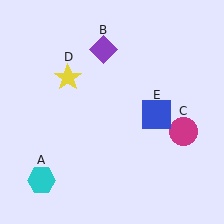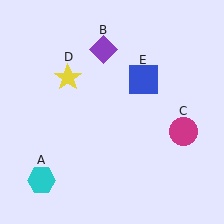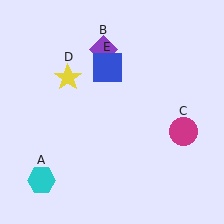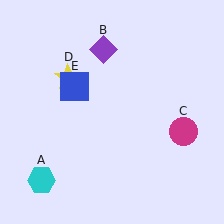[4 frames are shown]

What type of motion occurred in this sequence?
The blue square (object E) rotated counterclockwise around the center of the scene.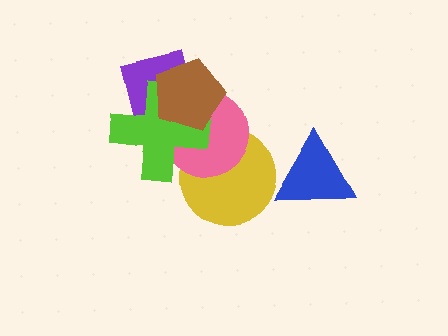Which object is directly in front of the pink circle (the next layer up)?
The purple square is directly in front of the pink circle.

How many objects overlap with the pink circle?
4 objects overlap with the pink circle.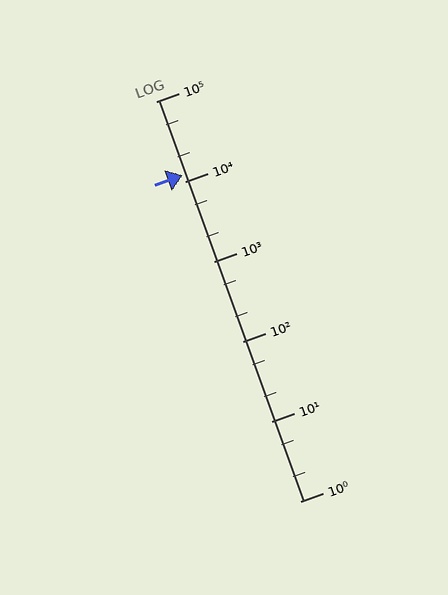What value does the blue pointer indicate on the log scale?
The pointer indicates approximately 12000.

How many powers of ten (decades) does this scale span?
The scale spans 5 decades, from 1 to 100000.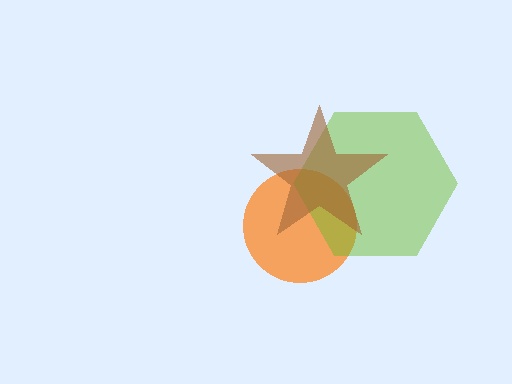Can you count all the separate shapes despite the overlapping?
Yes, there are 3 separate shapes.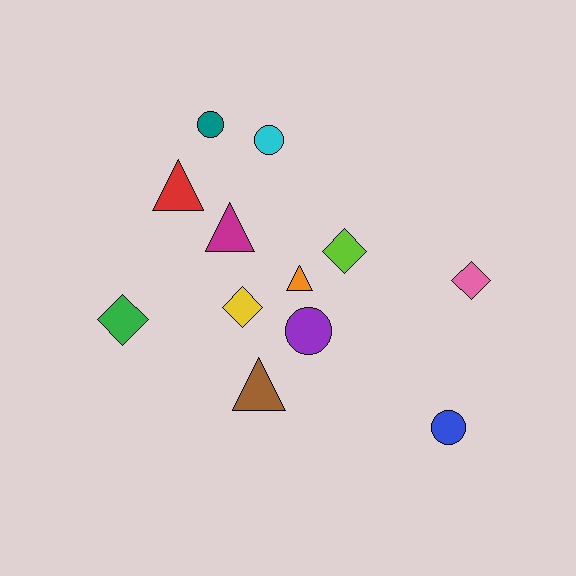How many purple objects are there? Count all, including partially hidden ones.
There is 1 purple object.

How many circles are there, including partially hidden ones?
There are 4 circles.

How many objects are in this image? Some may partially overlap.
There are 12 objects.